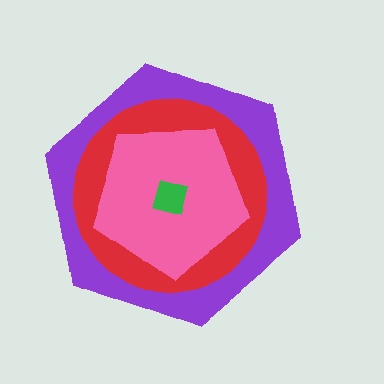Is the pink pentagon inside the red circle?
Yes.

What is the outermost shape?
The purple hexagon.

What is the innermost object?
The green diamond.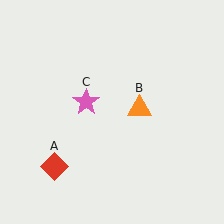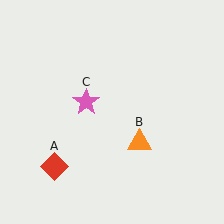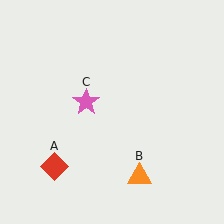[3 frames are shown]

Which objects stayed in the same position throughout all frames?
Red diamond (object A) and pink star (object C) remained stationary.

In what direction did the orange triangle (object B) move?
The orange triangle (object B) moved down.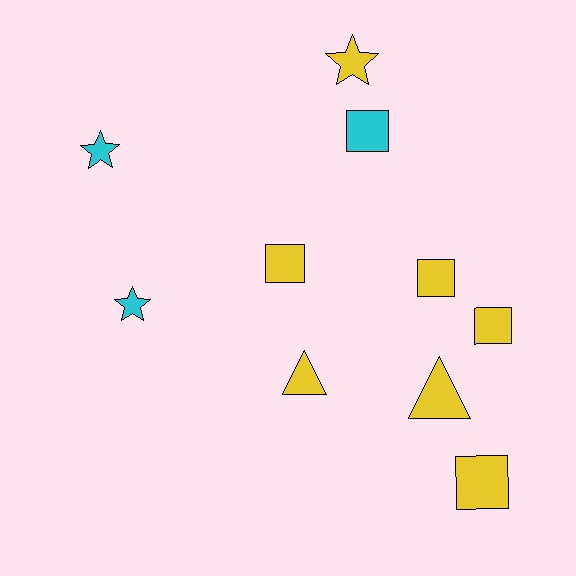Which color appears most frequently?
Yellow, with 7 objects.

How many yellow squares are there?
There are 4 yellow squares.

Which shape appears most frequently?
Square, with 5 objects.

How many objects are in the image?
There are 10 objects.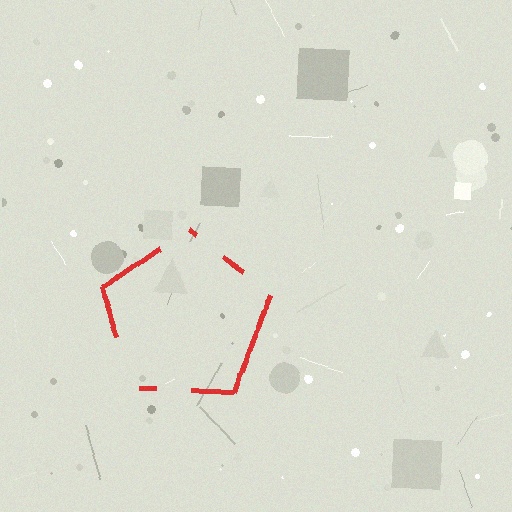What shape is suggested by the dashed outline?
The dashed outline suggests a pentagon.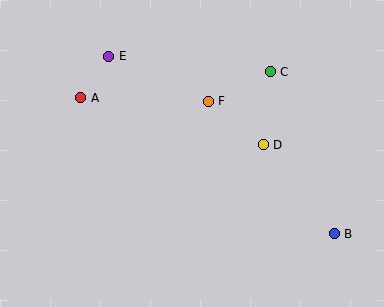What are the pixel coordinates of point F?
Point F is at (208, 101).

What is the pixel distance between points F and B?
The distance between F and B is 183 pixels.